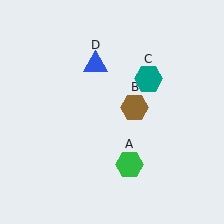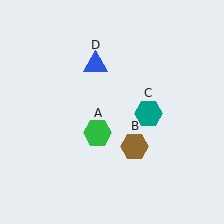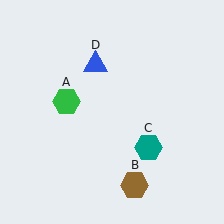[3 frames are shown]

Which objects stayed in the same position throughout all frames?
Blue triangle (object D) remained stationary.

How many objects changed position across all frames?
3 objects changed position: green hexagon (object A), brown hexagon (object B), teal hexagon (object C).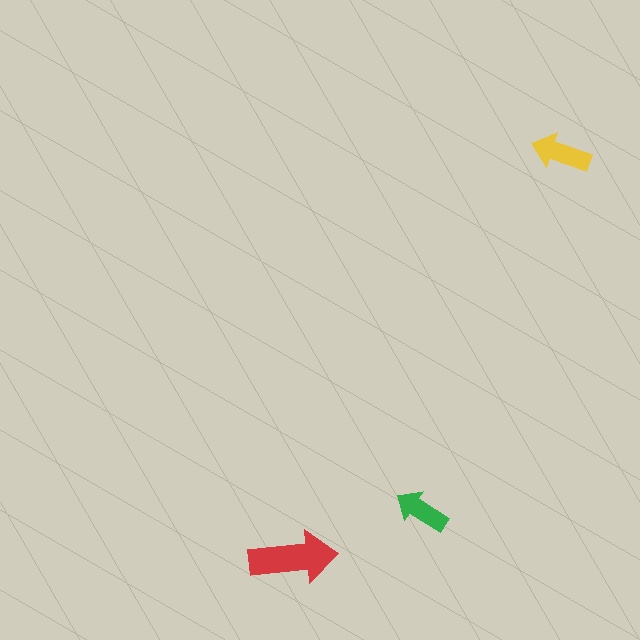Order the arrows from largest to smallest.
the red one, the yellow one, the green one.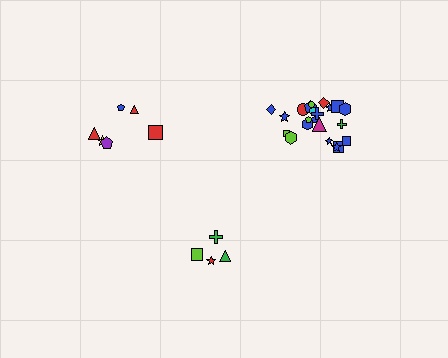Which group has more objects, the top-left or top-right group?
The top-right group.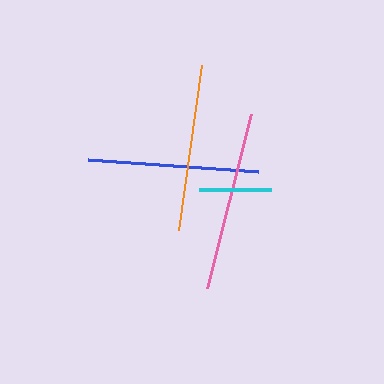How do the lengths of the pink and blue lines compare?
The pink and blue lines are approximately the same length.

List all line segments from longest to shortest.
From longest to shortest: pink, blue, orange, cyan.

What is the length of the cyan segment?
The cyan segment is approximately 72 pixels long.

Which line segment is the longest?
The pink line is the longest at approximately 180 pixels.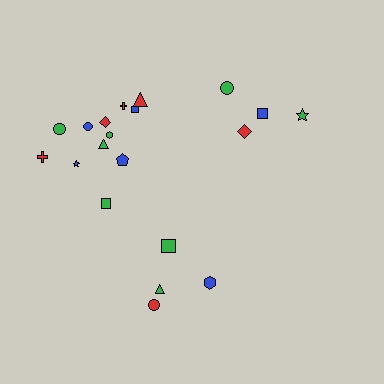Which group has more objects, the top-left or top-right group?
The top-left group.